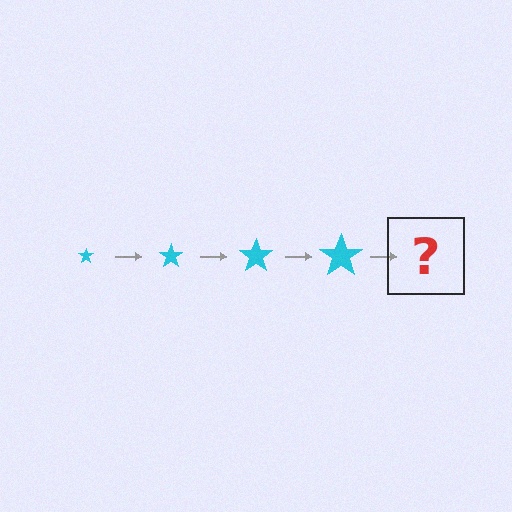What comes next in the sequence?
The next element should be a cyan star, larger than the previous one.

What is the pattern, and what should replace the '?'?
The pattern is that the star gets progressively larger each step. The '?' should be a cyan star, larger than the previous one.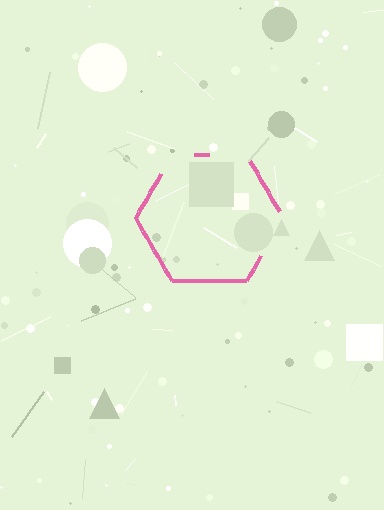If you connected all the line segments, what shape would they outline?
They would outline a hexagon.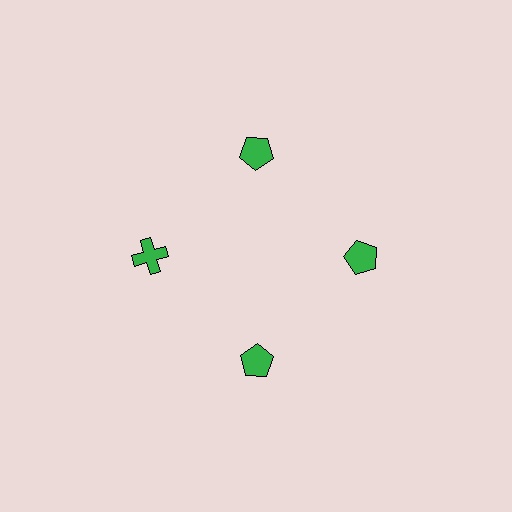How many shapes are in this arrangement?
There are 4 shapes arranged in a ring pattern.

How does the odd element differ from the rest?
It has a different shape: cross instead of pentagon.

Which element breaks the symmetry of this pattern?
The green cross at roughly the 9 o'clock position breaks the symmetry. All other shapes are green pentagons.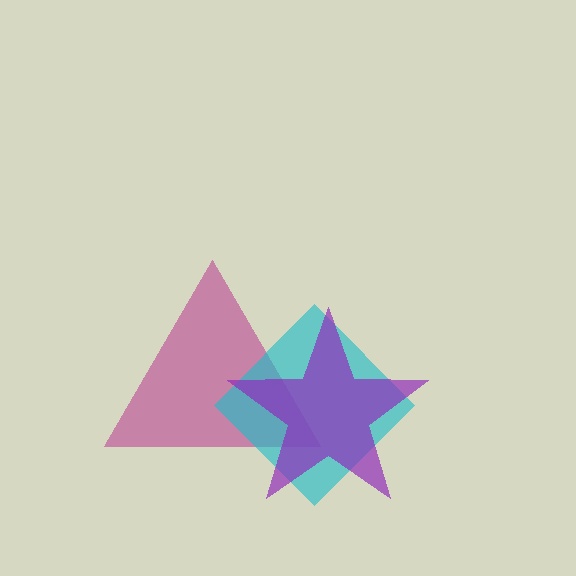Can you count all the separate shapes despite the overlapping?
Yes, there are 3 separate shapes.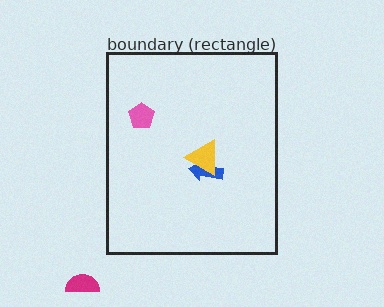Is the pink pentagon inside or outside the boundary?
Inside.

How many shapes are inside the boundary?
3 inside, 1 outside.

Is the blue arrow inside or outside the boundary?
Inside.